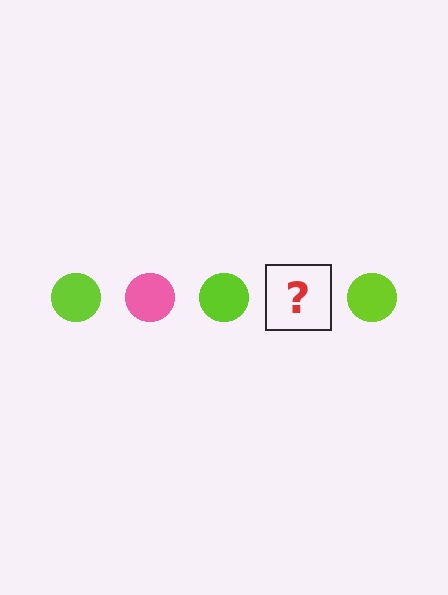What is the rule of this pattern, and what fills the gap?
The rule is that the pattern cycles through lime, pink circles. The gap should be filled with a pink circle.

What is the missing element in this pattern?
The missing element is a pink circle.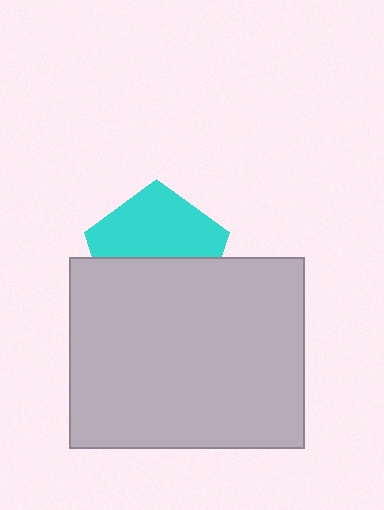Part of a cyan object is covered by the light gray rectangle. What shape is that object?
It is a pentagon.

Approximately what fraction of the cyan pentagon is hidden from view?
Roughly 47% of the cyan pentagon is hidden behind the light gray rectangle.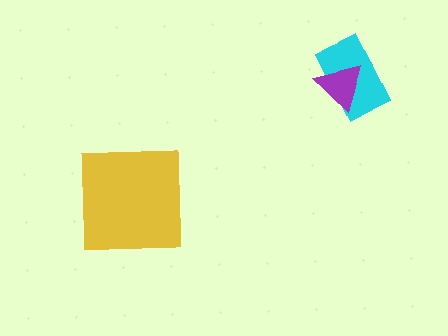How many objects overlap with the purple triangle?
1 object overlaps with the purple triangle.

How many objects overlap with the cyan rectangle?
1 object overlaps with the cyan rectangle.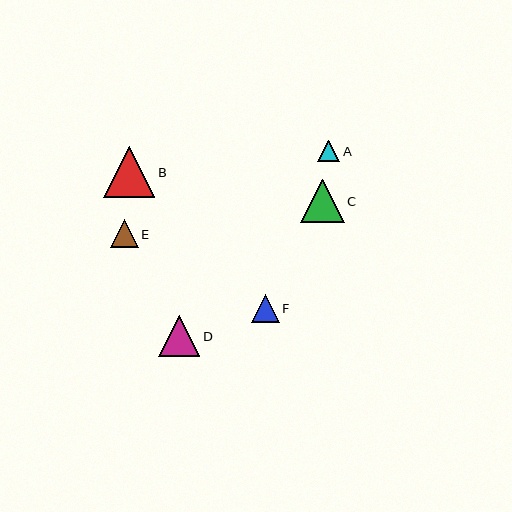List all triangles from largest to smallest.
From largest to smallest: B, C, D, F, E, A.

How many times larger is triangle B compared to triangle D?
Triangle B is approximately 1.2 times the size of triangle D.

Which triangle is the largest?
Triangle B is the largest with a size of approximately 51 pixels.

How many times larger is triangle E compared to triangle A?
Triangle E is approximately 1.3 times the size of triangle A.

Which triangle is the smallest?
Triangle A is the smallest with a size of approximately 22 pixels.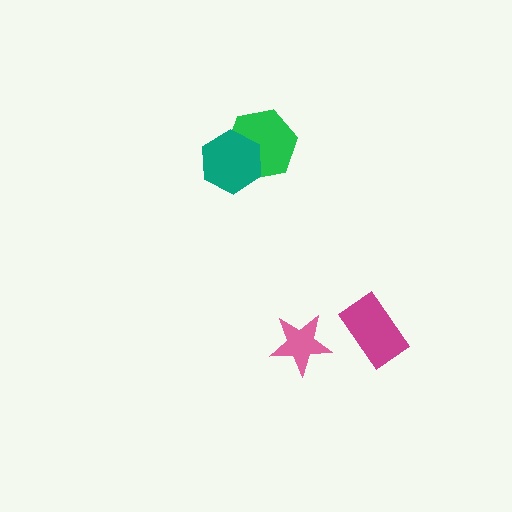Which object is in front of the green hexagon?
The teal hexagon is in front of the green hexagon.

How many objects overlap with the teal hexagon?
1 object overlaps with the teal hexagon.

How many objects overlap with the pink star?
0 objects overlap with the pink star.